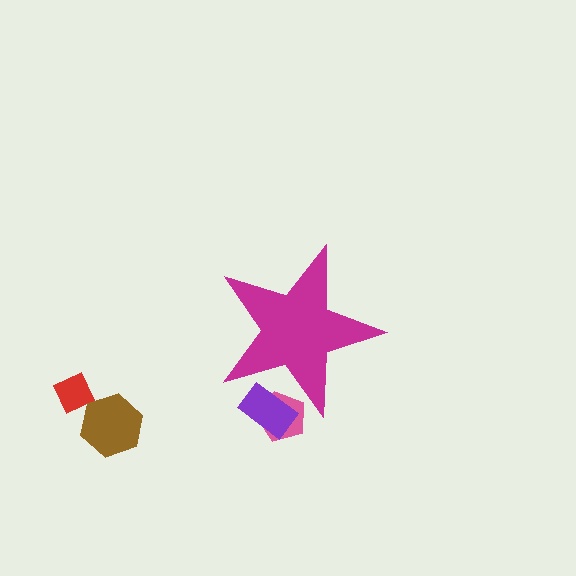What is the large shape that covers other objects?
A magenta star.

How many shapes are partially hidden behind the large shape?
2 shapes are partially hidden.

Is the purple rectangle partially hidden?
Yes, the purple rectangle is partially hidden behind the magenta star.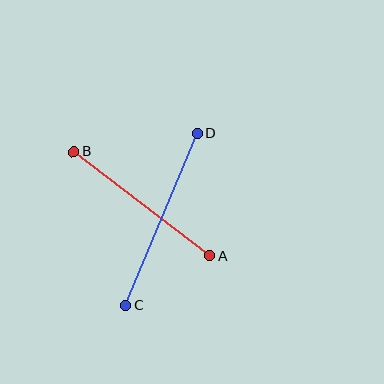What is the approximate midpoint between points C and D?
The midpoint is at approximately (162, 219) pixels.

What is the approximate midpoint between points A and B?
The midpoint is at approximately (142, 204) pixels.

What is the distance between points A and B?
The distance is approximately 171 pixels.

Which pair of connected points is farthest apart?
Points C and D are farthest apart.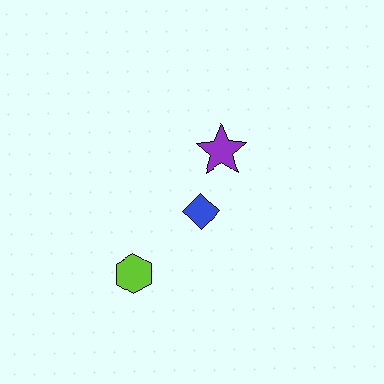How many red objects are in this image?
There are no red objects.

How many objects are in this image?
There are 3 objects.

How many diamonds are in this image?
There is 1 diamond.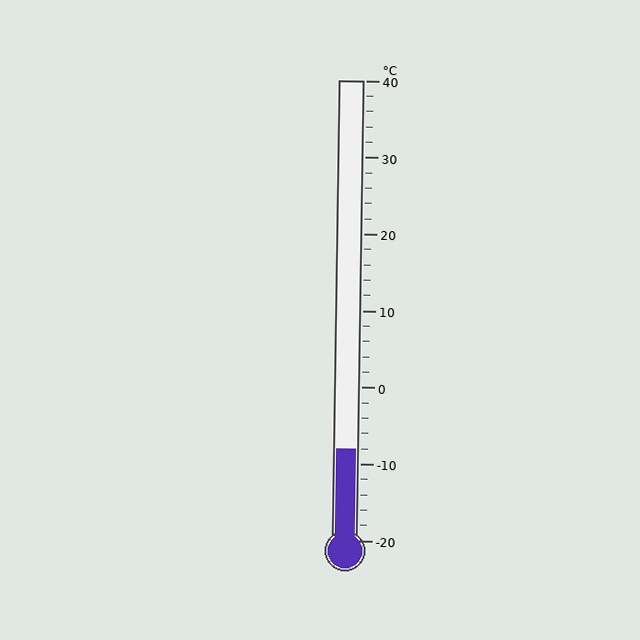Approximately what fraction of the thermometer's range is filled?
The thermometer is filled to approximately 20% of its range.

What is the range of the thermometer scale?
The thermometer scale ranges from -20°C to 40°C.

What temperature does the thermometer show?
The thermometer shows approximately -8°C.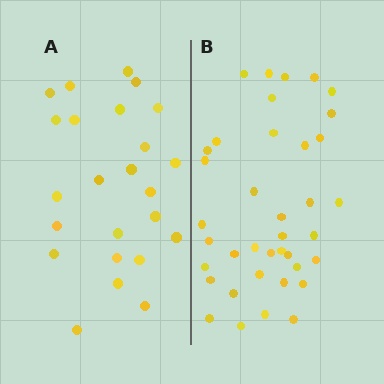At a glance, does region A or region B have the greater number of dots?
Region B (the right region) has more dots.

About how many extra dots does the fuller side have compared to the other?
Region B has approximately 15 more dots than region A.